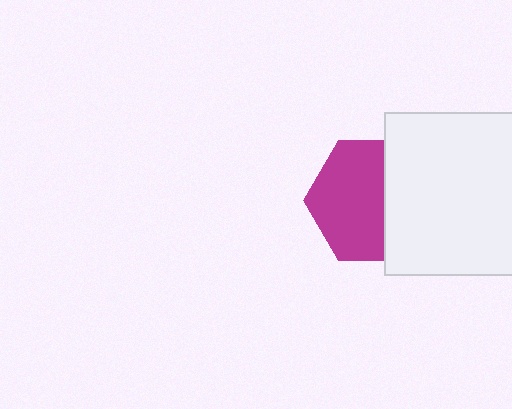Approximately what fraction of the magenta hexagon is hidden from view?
Roughly 40% of the magenta hexagon is hidden behind the white rectangle.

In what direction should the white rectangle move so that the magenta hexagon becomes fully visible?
The white rectangle should move right. That is the shortest direction to clear the overlap and leave the magenta hexagon fully visible.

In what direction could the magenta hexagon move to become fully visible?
The magenta hexagon could move left. That would shift it out from behind the white rectangle entirely.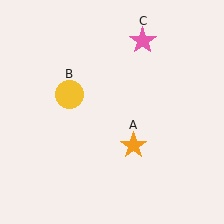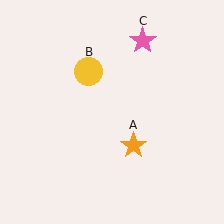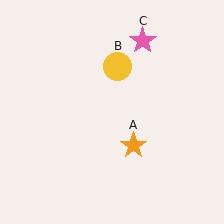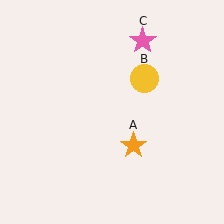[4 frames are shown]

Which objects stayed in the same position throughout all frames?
Orange star (object A) and pink star (object C) remained stationary.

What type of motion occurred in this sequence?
The yellow circle (object B) rotated clockwise around the center of the scene.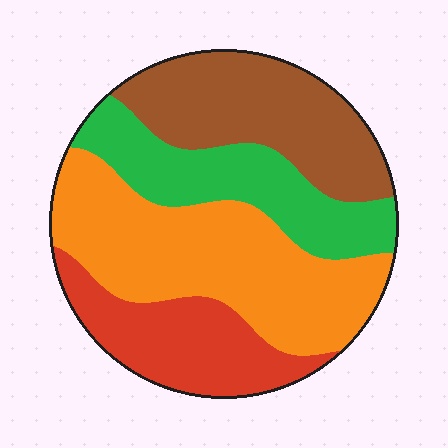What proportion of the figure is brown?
Brown takes up about one quarter (1/4) of the figure.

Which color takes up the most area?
Orange, at roughly 35%.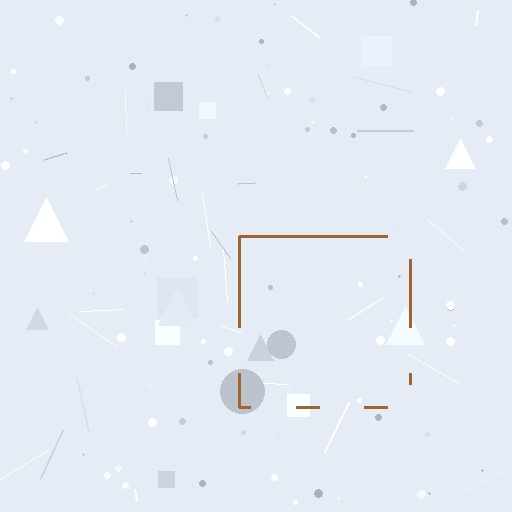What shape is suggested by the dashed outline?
The dashed outline suggests a square.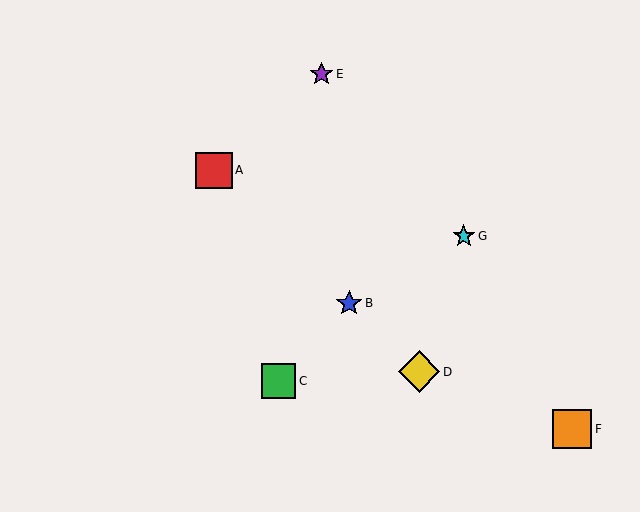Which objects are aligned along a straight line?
Objects A, B, D are aligned along a straight line.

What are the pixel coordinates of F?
Object F is at (572, 429).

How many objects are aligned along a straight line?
3 objects (A, B, D) are aligned along a straight line.